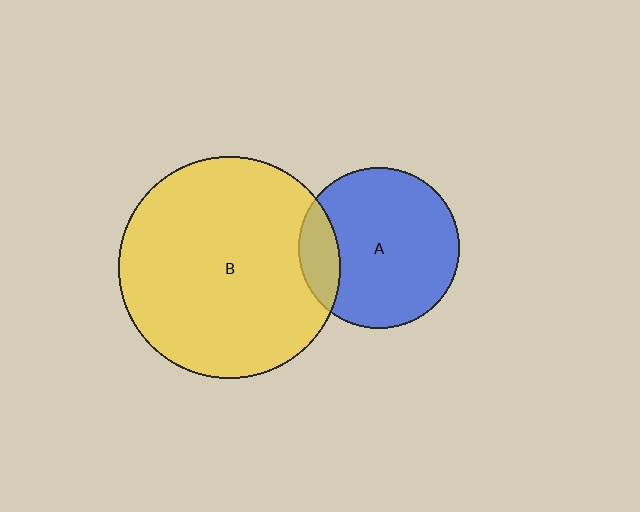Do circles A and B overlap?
Yes.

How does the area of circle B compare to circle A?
Approximately 1.9 times.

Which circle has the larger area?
Circle B (yellow).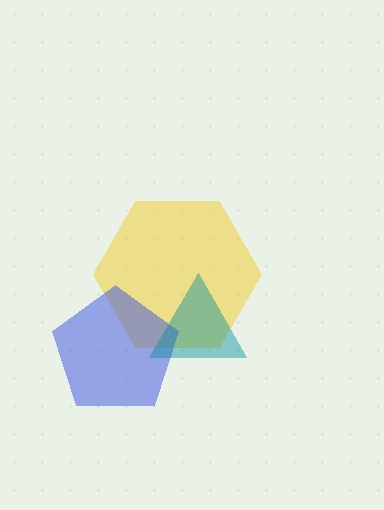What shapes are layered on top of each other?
The layered shapes are: a yellow hexagon, a blue pentagon, a teal triangle.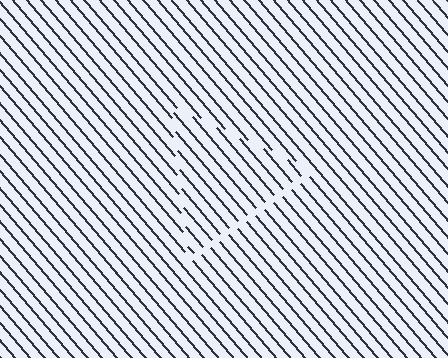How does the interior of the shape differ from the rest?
The interior of the shape contains the same grating, shifted by half a period — the contour is defined by the phase discontinuity where line-ends from the inner and outer gratings abut.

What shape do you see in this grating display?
An illusory triangle. The interior of the shape contains the same grating, shifted by half a period — the contour is defined by the phase discontinuity where line-ends from the inner and outer gratings abut.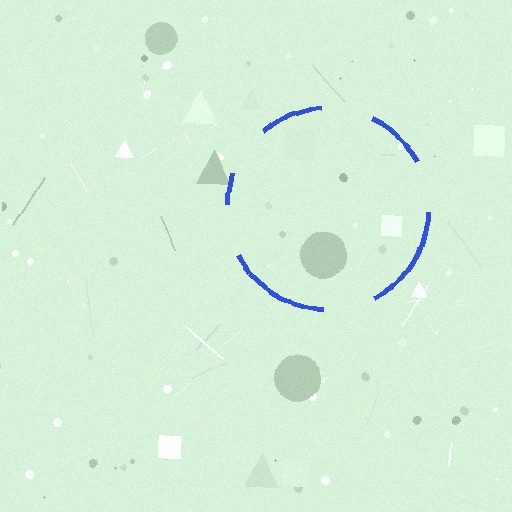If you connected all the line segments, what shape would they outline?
They would outline a circle.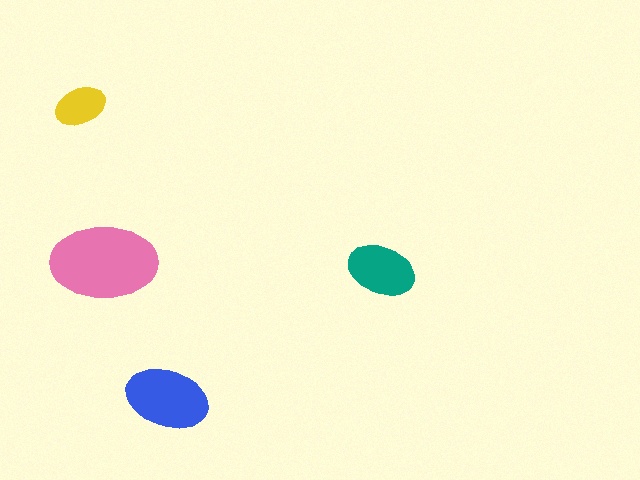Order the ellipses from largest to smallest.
the pink one, the blue one, the teal one, the yellow one.